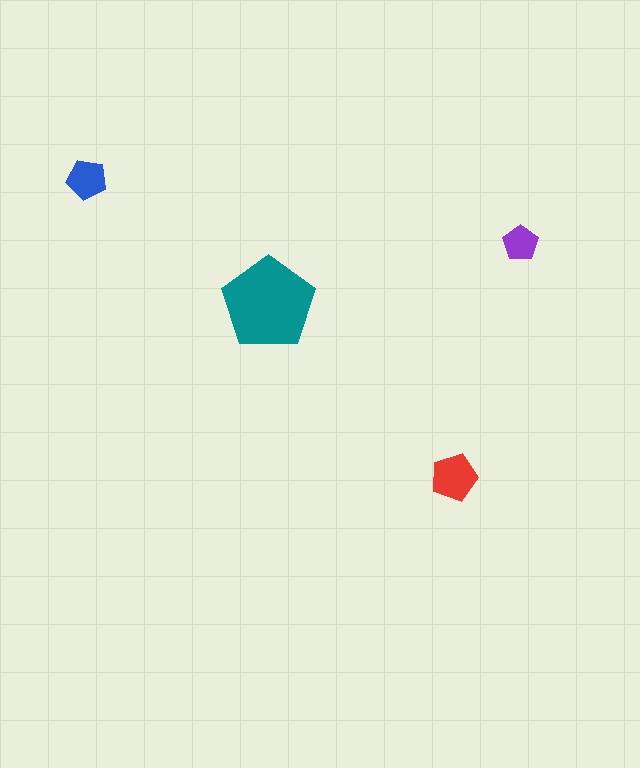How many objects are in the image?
There are 4 objects in the image.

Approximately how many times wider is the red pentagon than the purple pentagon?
About 1.5 times wider.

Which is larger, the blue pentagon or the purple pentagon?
The blue one.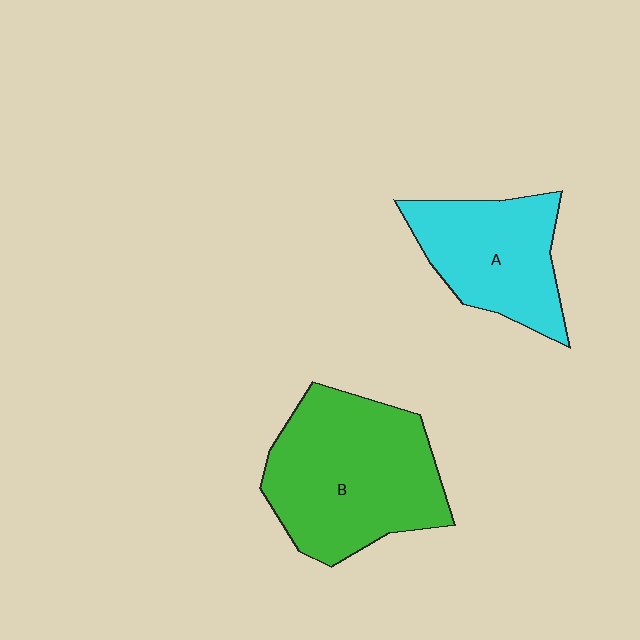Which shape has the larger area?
Shape B (green).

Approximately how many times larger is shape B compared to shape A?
Approximately 1.5 times.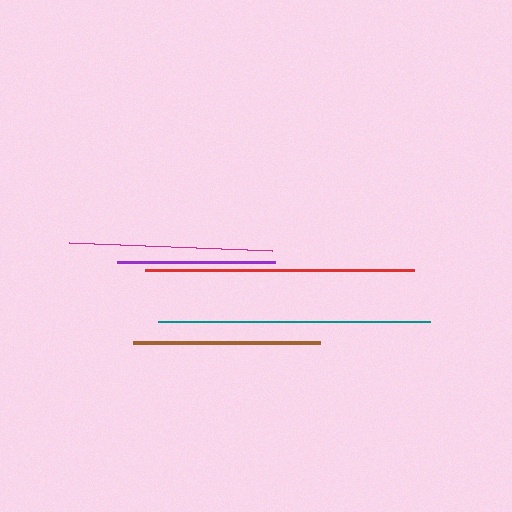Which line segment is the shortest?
The purple line is the shortest at approximately 158 pixels.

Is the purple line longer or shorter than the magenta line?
The magenta line is longer than the purple line.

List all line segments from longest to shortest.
From longest to shortest: teal, red, magenta, brown, purple.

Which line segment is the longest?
The teal line is the longest at approximately 272 pixels.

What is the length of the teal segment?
The teal segment is approximately 272 pixels long.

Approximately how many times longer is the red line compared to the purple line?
The red line is approximately 1.7 times the length of the purple line.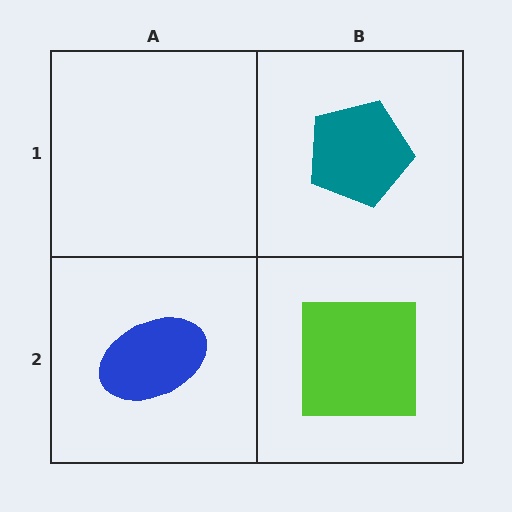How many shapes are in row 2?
2 shapes.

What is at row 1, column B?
A teal pentagon.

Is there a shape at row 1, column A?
No, that cell is empty.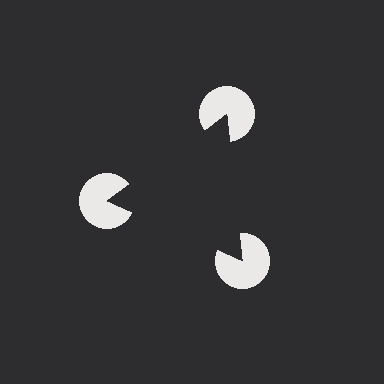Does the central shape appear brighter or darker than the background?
It typically appears slightly darker than the background, even though no actual brightness change is drawn.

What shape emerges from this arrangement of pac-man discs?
An illusory triangle — its edges are inferred from the aligned wedge cuts in the pac-man discs, not physically drawn.